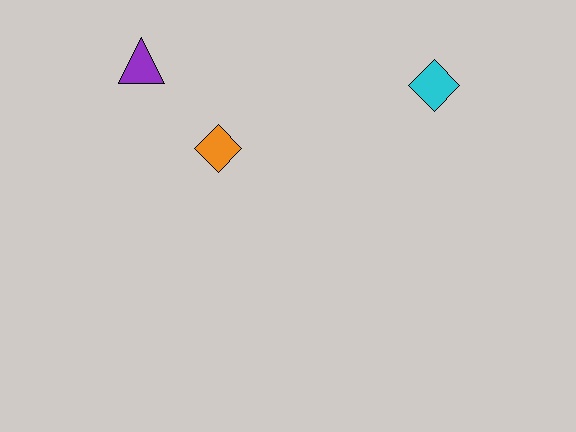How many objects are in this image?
There are 3 objects.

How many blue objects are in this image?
There are no blue objects.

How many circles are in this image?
There are no circles.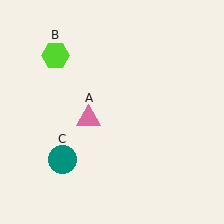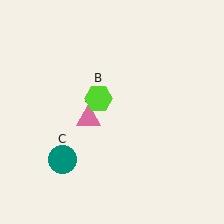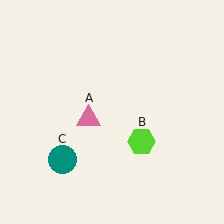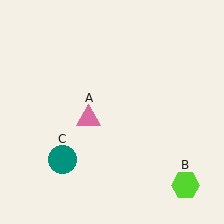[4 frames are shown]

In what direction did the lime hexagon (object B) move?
The lime hexagon (object B) moved down and to the right.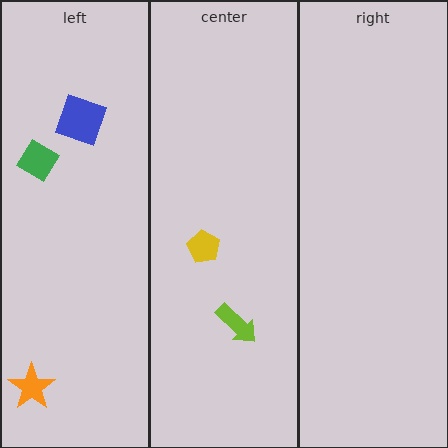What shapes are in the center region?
The yellow pentagon, the lime arrow.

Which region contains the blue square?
The left region.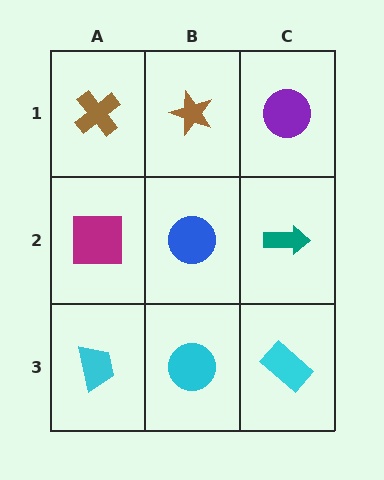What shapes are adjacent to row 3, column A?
A magenta square (row 2, column A), a cyan circle (row 3, column B).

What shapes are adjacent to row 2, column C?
A purple circle (row 1, column C), a cyan rectangle (row 3, column C), a blue circle (row 2, column B).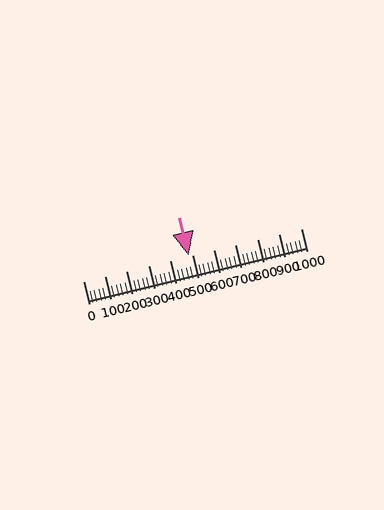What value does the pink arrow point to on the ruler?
The pink arrow points to approximately 483.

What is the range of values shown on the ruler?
The ruler shows values from 0 to 1000.